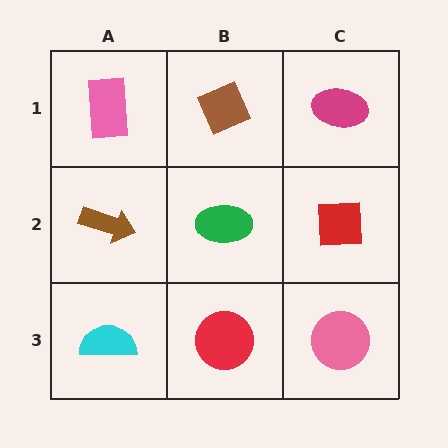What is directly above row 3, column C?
A red square.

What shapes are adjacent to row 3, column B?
A green ellipse (row 2, column B), a cyan semicircle (row 3, column A), a pink circle (row 3, column C).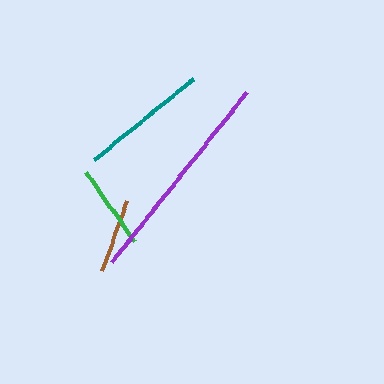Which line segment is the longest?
The purple line is the longest at approximately 216 pixels.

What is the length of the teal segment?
The teal segment is approximately 129 pixels long.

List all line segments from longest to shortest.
From longest to shortest: purple, teal, green, brown.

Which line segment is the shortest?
The brown line is the shortest at approximately 75 pixels.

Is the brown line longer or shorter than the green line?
The green line is longer than the brown line.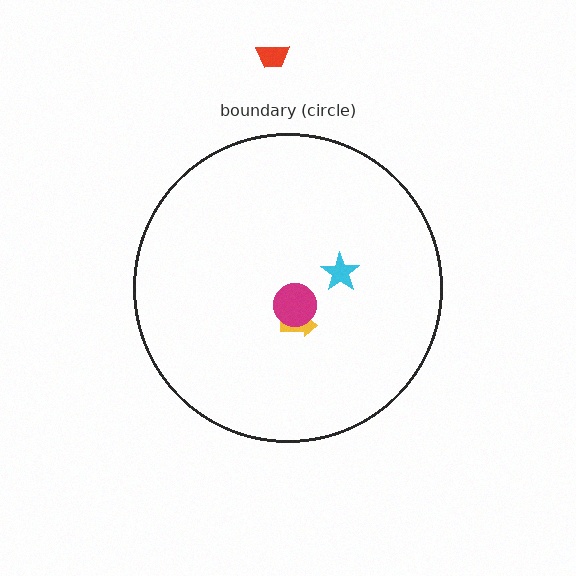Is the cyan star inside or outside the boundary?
Inside.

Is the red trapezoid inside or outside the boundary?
Outside.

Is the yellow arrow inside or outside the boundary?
Inside.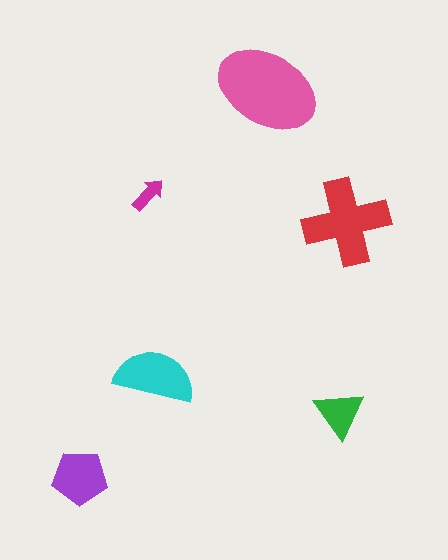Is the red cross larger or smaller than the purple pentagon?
Larger.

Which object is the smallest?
The magenta arrow.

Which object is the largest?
The pink ellipse.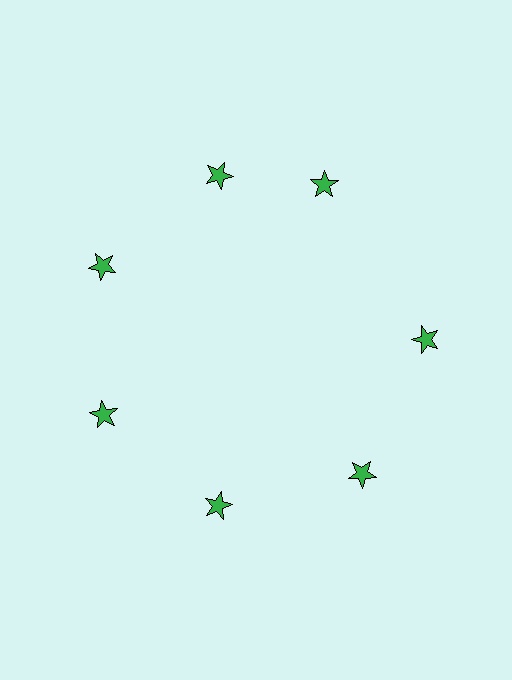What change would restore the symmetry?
The symmetry would be restored by rotating it back into even spacing with its neighbors so that all 7 stars sit at equal angles and equal distance from the center.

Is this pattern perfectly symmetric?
No. The 7 green stars are arranged in a ring, but one element near the 1 o'clock position is rotated out of alignment along the ring, breaking the 7-fold rotational symmetry.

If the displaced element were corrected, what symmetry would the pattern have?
It would have 7-fold rotational symmetry — the pattern would map onto itself every 51 degrees.